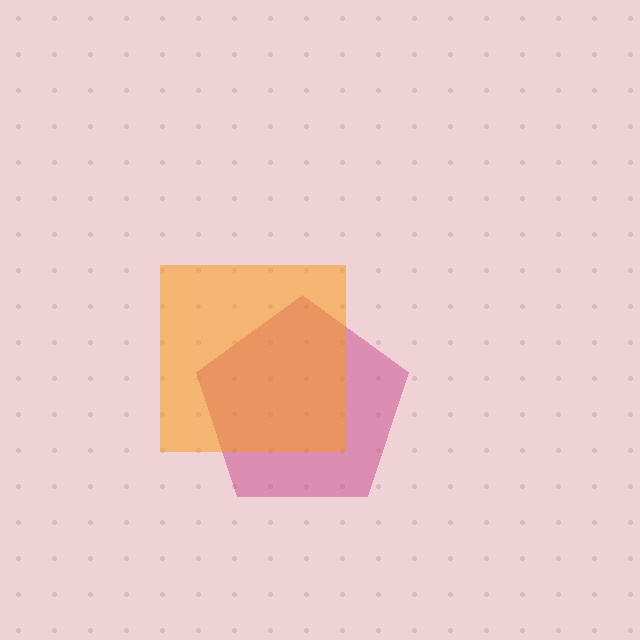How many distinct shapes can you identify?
There are 2 distinct shapes: a magenta pentagon, an orange square.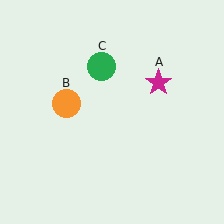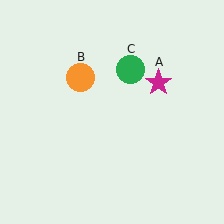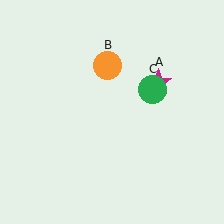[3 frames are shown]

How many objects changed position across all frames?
2 objects changed position: orange circle (object B), green circle (object C).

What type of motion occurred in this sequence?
The orange circle (object B), green circle (object C) rotated clockwise around the center of the scene.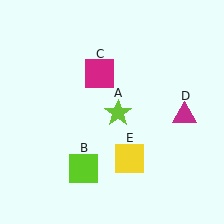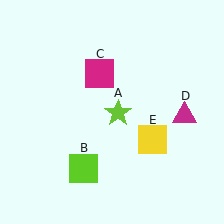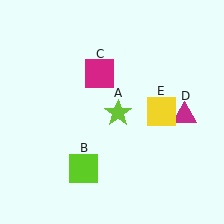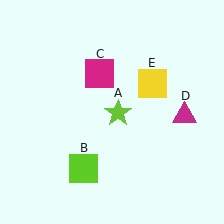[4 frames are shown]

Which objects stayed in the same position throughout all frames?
Lime star (object A) and lime square (object B) and magenta square (object C) and magenta triangle (object D) remained stationary.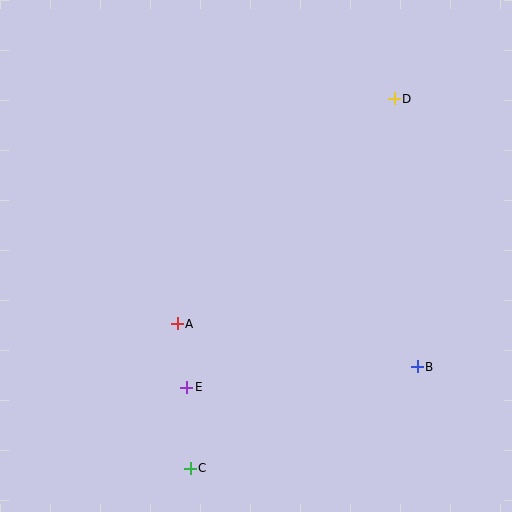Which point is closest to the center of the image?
Point A at (177, 324) is closest to the center.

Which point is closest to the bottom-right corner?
Point B is closest to the bottom-right corner.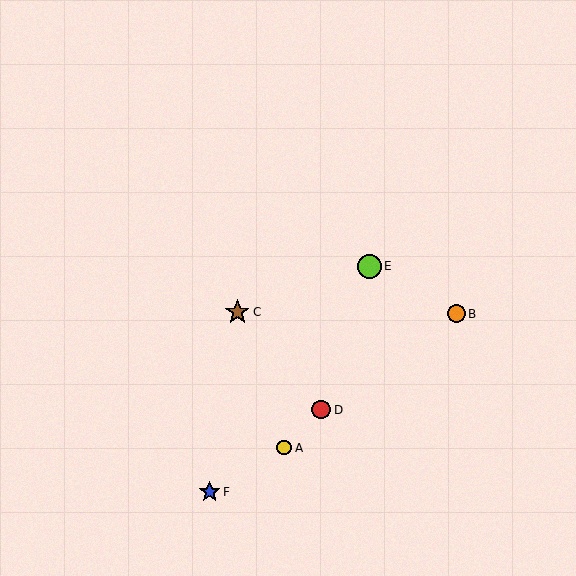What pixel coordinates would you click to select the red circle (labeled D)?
Click at (321, 410) to select the red circle D.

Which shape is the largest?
The brown star (labeled C) is the largest.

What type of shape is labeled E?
Shape E is a lime circle.